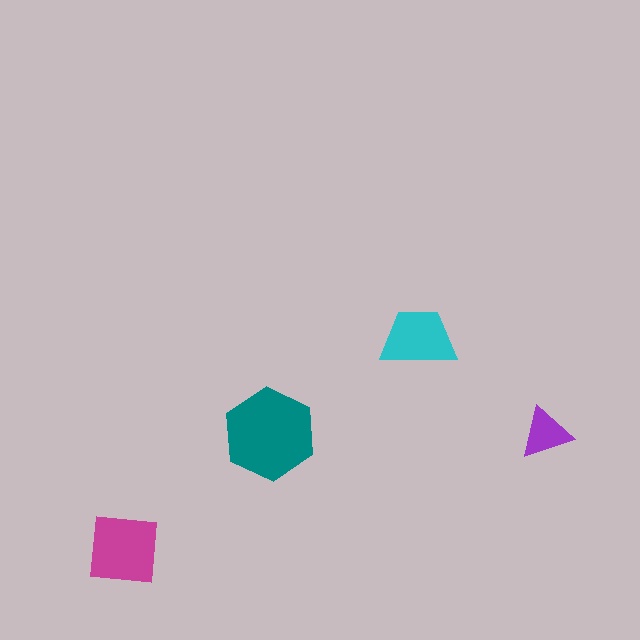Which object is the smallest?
The purple triangle.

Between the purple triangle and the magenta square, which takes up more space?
The magenta square.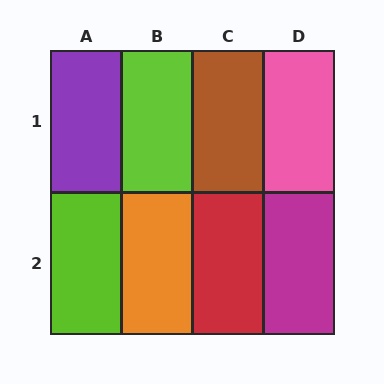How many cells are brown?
1 cell is brown.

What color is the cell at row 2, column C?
Red.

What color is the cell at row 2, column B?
Orange.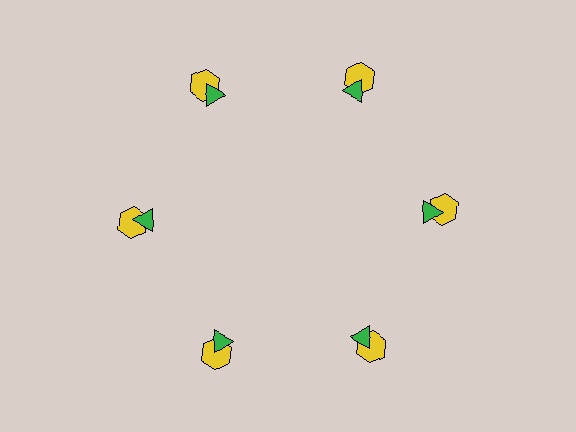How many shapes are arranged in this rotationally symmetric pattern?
There are 12 shapes, arranged in 6 groups of 2.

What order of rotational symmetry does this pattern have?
This pattern has 6-fold rotational symmetry.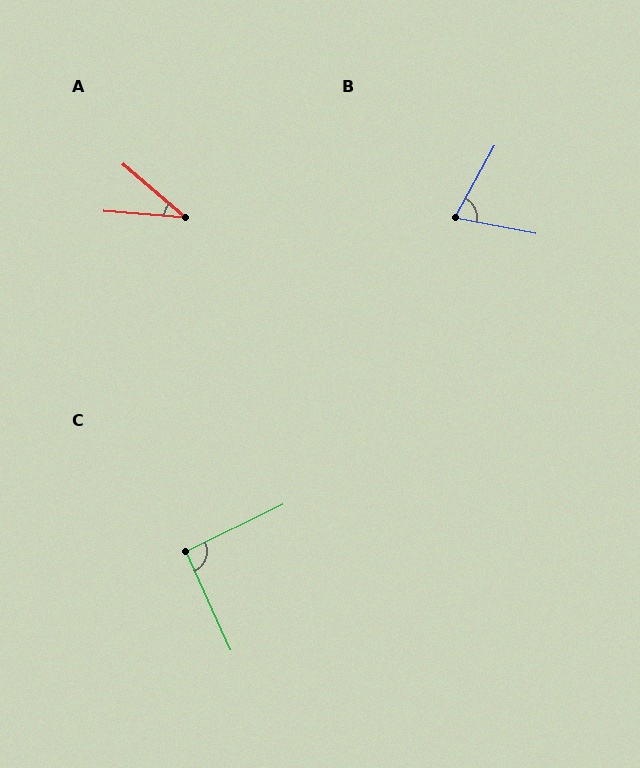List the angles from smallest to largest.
A (37°), B (72°), C (92°).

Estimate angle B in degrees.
Approximately 72 degrees.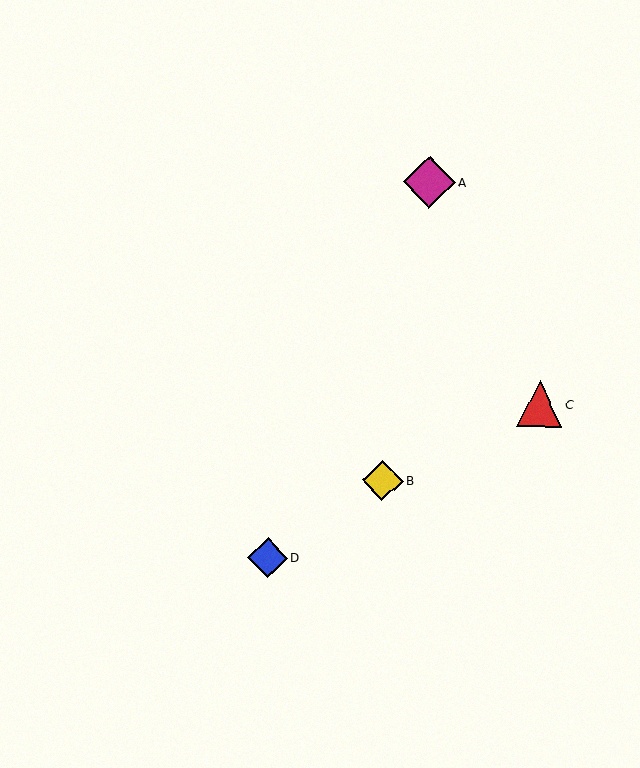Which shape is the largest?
The magenta diamond (labeled A) is the largest.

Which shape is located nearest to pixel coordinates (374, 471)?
The yellow diamond (labeled B) at (383, 480) is nearest to that location.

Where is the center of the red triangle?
The center of the red triangle is at (540, 404).